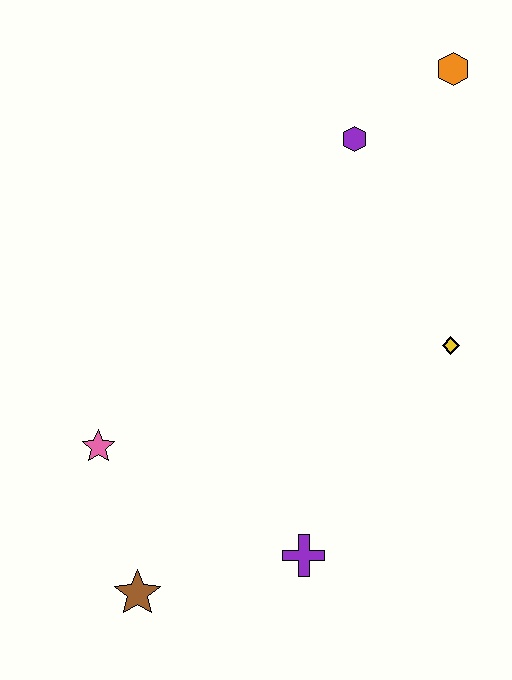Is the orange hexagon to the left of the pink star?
No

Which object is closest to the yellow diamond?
The purple hexagon is closest to the yellow diamond.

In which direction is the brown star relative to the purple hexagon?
The brown star is below the purple hexagon.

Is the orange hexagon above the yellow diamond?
Yes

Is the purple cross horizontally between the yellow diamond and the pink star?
Yes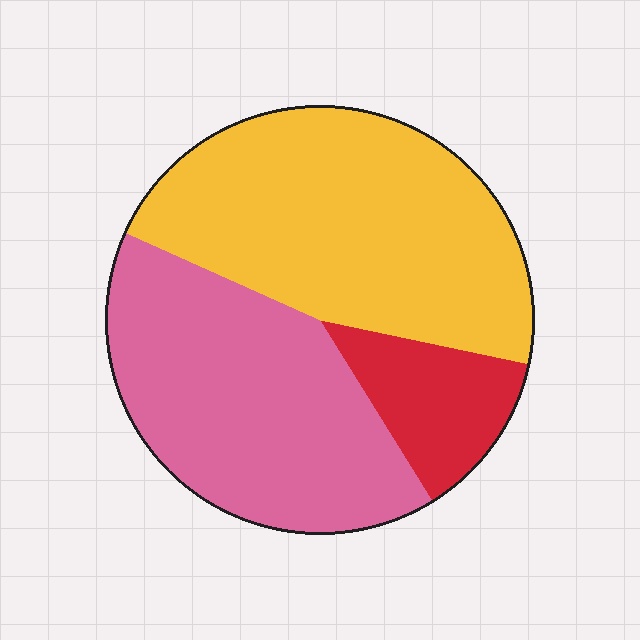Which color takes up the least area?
Red, at roughly 15%.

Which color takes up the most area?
Yellow, at roughly 45%.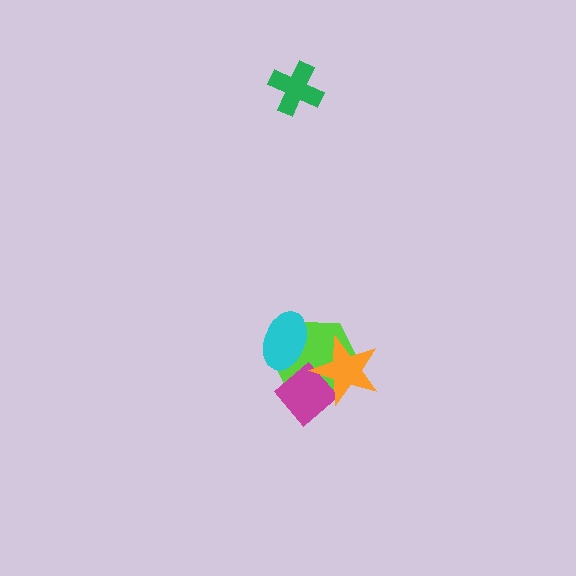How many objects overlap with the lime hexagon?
3 objects overlap with the lime hexagon.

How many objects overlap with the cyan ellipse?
1 object overlaps with the cyan ellipse.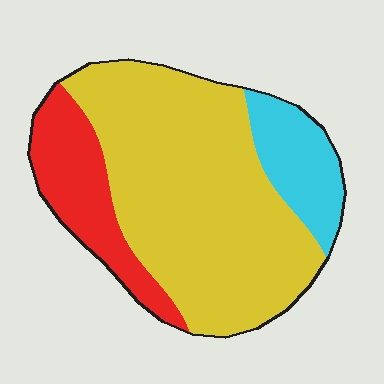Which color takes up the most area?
Yellow, at roughly 65%.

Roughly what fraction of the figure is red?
Red covers around 20% of the figure.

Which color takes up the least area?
Cyan, at roughly 15%.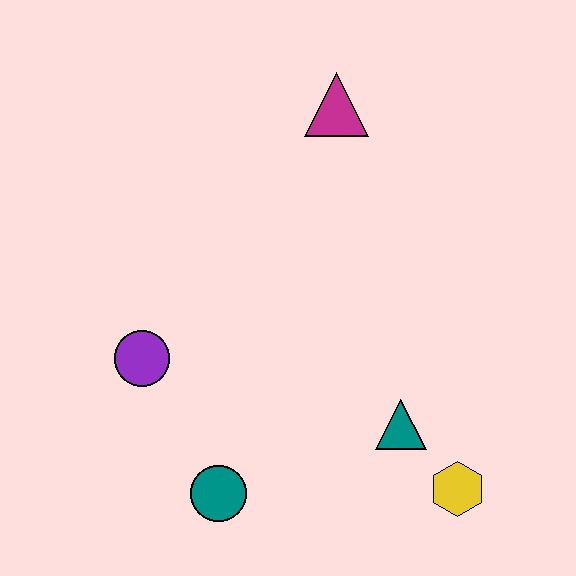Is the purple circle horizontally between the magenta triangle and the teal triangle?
No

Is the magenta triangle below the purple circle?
No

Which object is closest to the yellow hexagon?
The teal triangle is closest to the yellow hexagon.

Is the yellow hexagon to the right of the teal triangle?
Yes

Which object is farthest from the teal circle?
The magenta triangle is farthest from the teal circle.